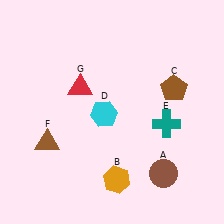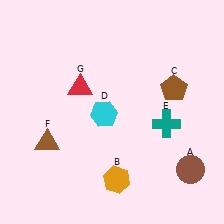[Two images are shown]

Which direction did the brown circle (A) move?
The brown circle (A) moved right.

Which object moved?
The brown circle (A) moved right.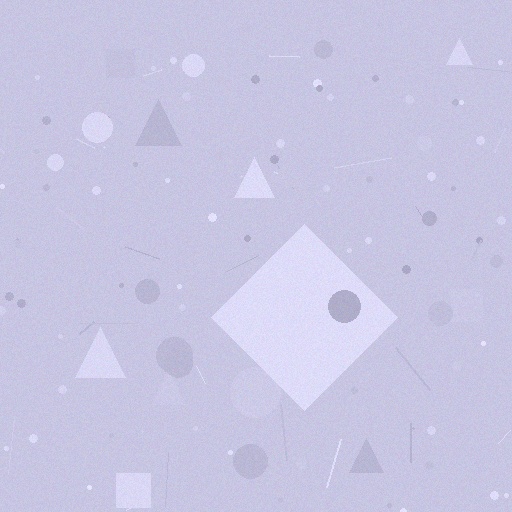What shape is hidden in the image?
A diamond is hidden in the image.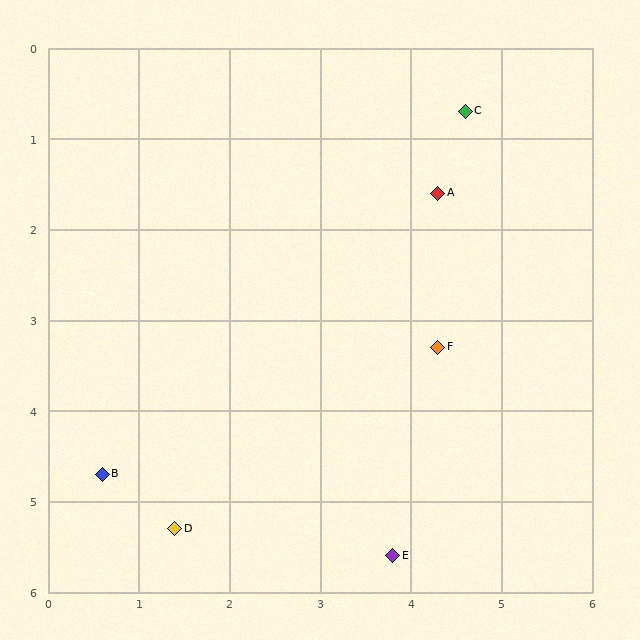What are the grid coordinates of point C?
Point C is at approximately (4.6, 0.7).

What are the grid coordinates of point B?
Point B is at approximately (0.6, 4.7).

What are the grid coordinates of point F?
Point F is at approximately (4.3, 3.3).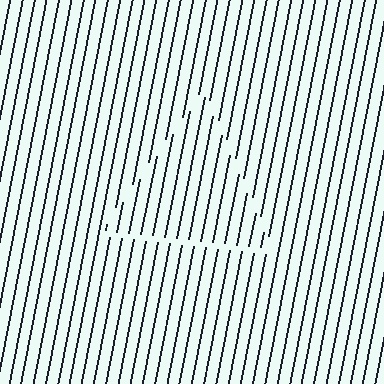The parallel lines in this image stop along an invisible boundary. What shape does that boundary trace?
An illusory triangle. The interior of the shape contains the same grating, shifted by half a period — the contour is defined by the phase discontinuity where line-ends from the inner and outer gratings abut.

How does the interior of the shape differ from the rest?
The interior of the shape contains the same grating, shifted by half a period — the contour is defined by the phase discontinuity where line-ends from the inner and outer gratings abut.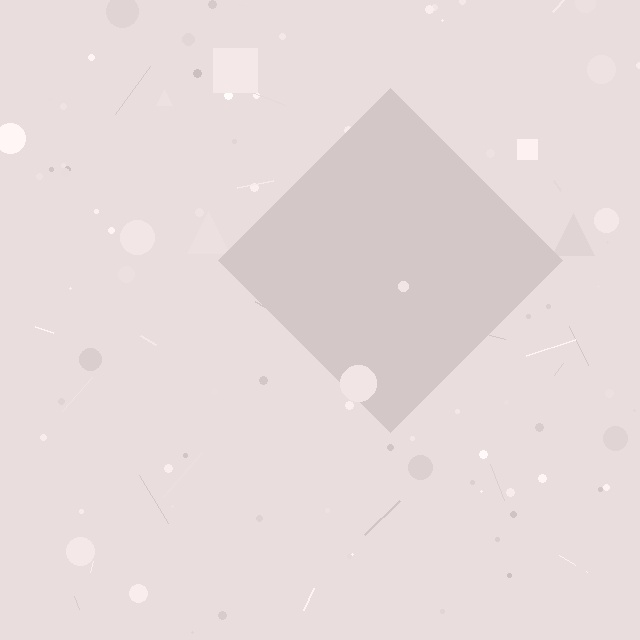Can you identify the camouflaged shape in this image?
The camouflaged shape is a diamond.